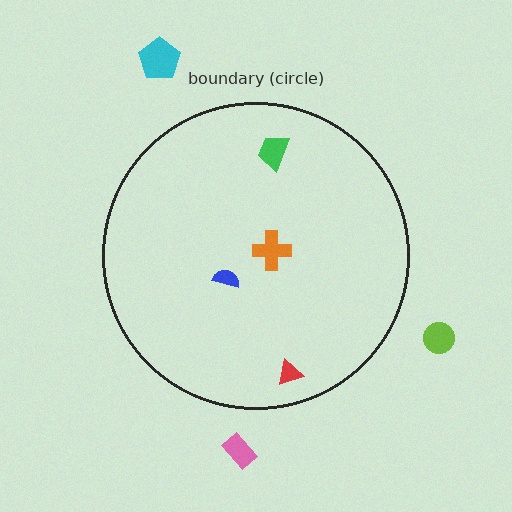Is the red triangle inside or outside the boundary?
Inside.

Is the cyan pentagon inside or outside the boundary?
Outside.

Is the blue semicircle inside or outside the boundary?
Inside.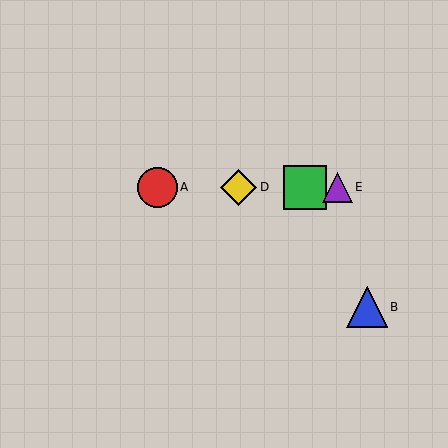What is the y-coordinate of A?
Object A is at y≈187.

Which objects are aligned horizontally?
Objects A, C, D, E are aligned horizontally.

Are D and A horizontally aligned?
Yes, both are at y≈187.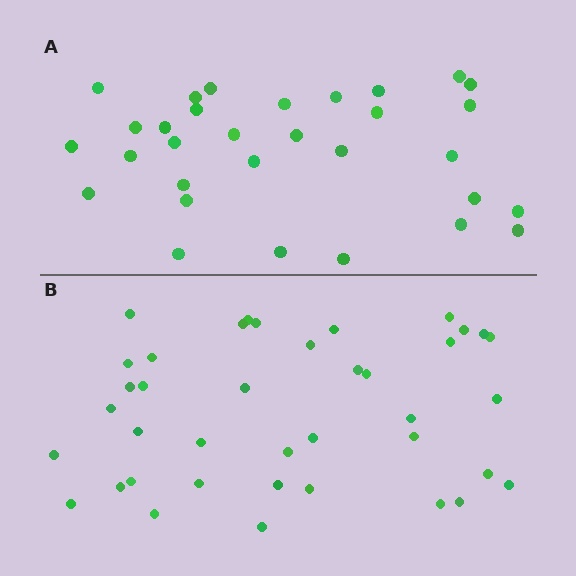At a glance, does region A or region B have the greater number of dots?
Region B (the bottom region) has more dots.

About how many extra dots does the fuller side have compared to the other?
Region B has roughly 8 or so more dots than region A.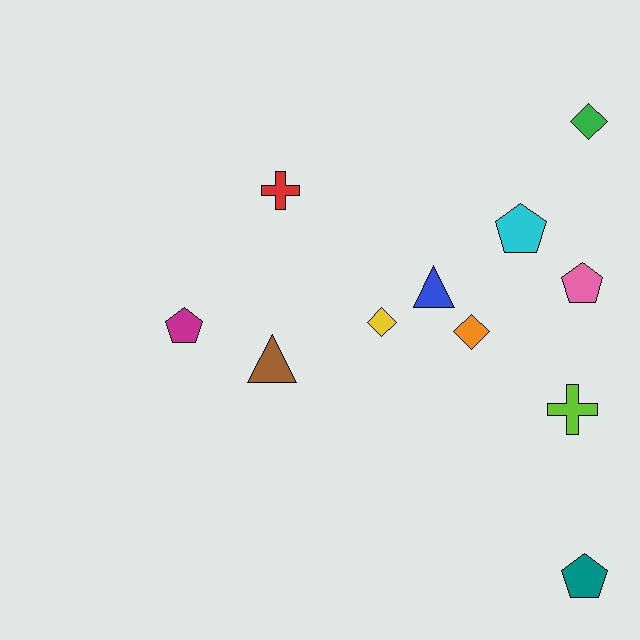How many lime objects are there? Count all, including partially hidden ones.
There is 1 lime object.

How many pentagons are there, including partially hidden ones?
There are 4 pentagons.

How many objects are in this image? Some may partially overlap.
There are 11 objects.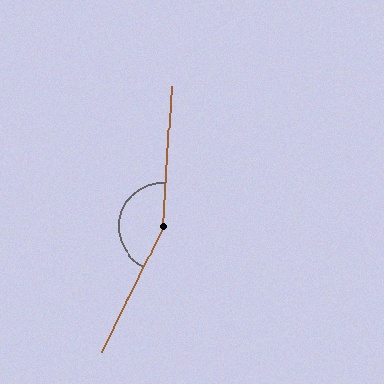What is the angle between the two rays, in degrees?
Approximately 158 degrees.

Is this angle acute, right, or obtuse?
It is obtuse.